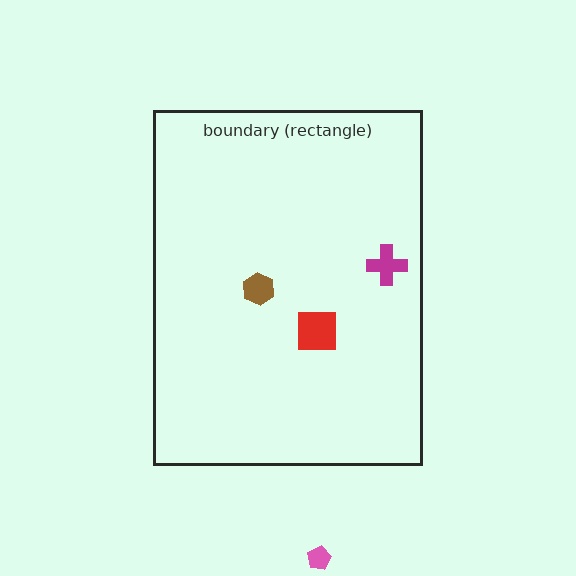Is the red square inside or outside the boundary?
Inside.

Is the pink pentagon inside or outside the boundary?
Outside.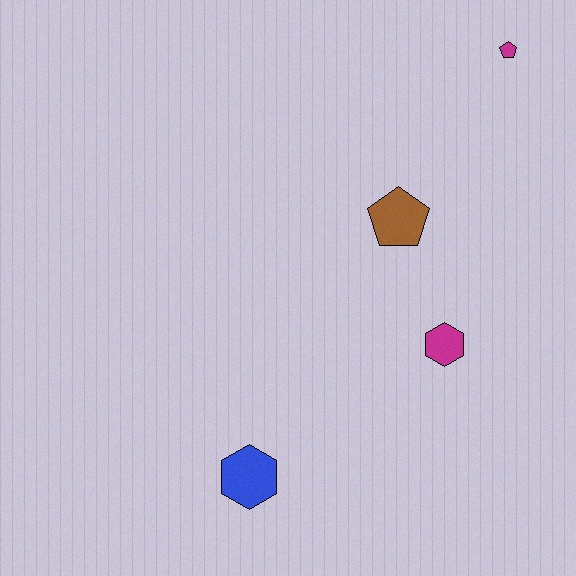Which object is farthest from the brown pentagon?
The blue hexagon is farthest from the brown pentagon.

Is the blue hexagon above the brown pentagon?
No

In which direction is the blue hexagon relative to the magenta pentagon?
The blue hexagon is below the magenta pentagon.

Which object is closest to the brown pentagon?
The magenta hexagon is closest to the brown pentagon.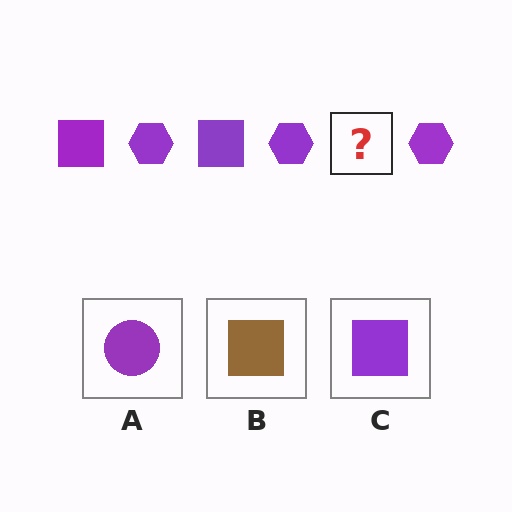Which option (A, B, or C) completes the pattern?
C.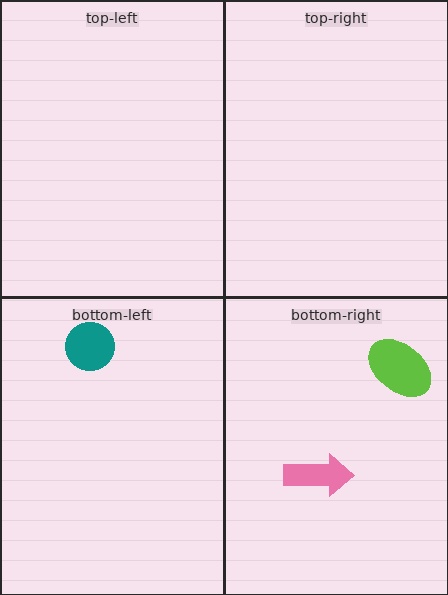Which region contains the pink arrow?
The bottom-right region.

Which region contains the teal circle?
The bottom-left region.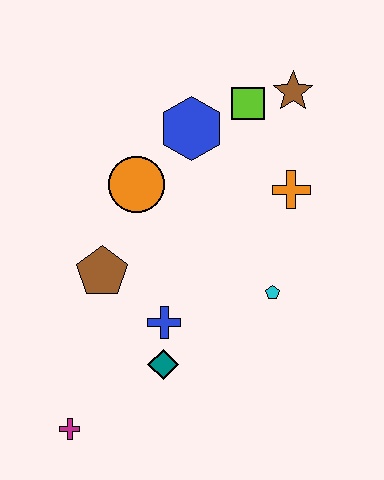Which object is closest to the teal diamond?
The blue cross is closest to the teal diamond.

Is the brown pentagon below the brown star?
Yes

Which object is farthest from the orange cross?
The magenta cross is farthest from the orange cross.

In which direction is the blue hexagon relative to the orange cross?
The blue hexagon is to the left of the orange cross.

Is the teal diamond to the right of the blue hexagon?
No